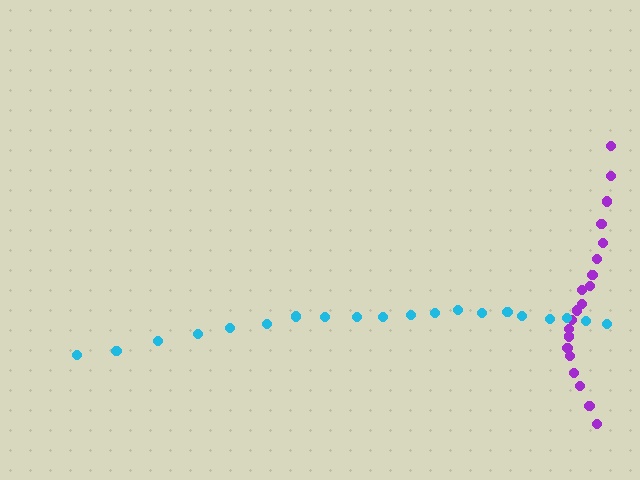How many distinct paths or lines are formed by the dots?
There are 2 distinct paths.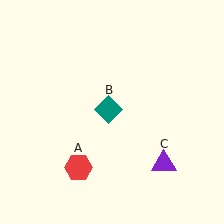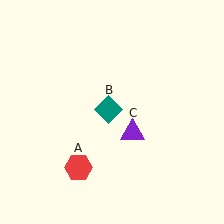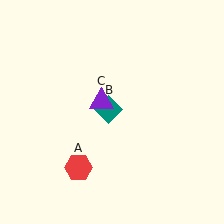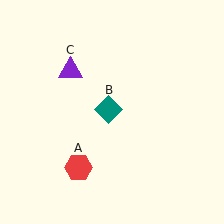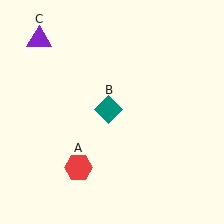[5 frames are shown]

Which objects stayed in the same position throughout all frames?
Red hexagon (object A) and teal diamond (object B) remained stationary.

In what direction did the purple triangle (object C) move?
The purple triangle (object C) moved up and to the left.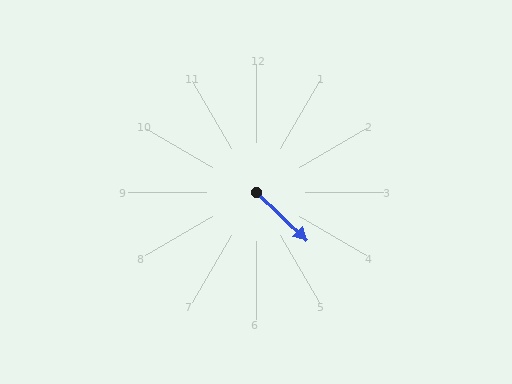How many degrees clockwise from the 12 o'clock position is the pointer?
Approximately 133 degrees.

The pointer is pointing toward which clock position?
Roughly 4 o'clock.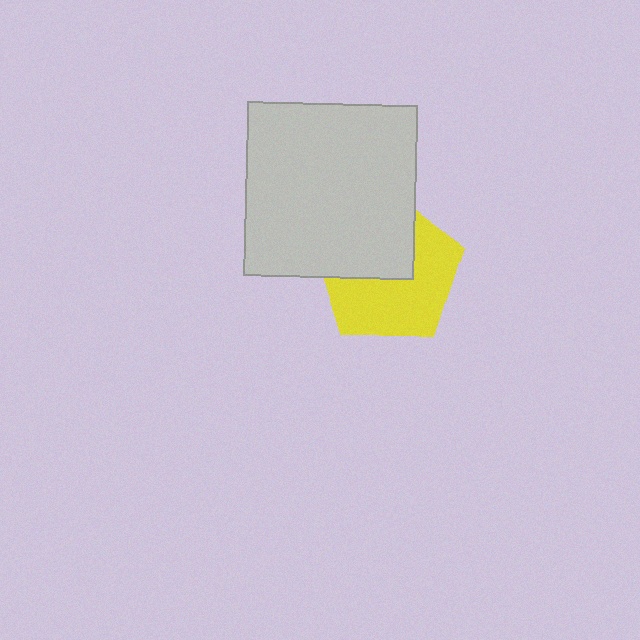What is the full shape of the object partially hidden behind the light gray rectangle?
The partially hidden object is a yellow pentagon.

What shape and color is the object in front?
The object in front is a light gray rectangle.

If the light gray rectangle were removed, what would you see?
You would see the complete yellow pentagon.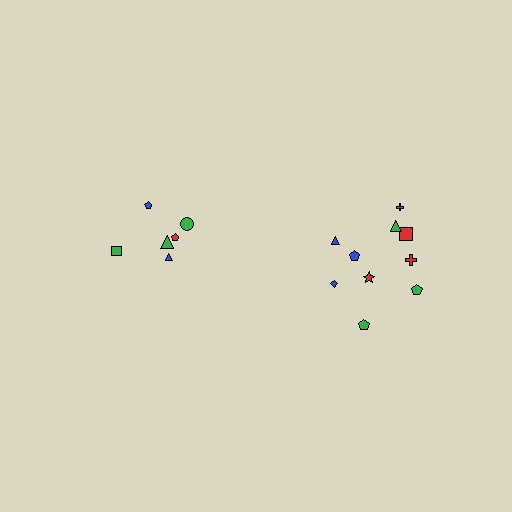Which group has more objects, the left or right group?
The right group.